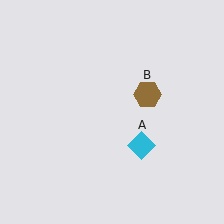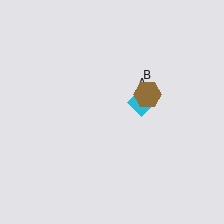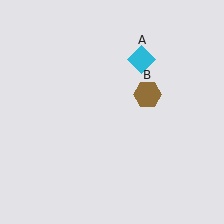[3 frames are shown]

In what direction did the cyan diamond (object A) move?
The cyan diamond (object A) moved up.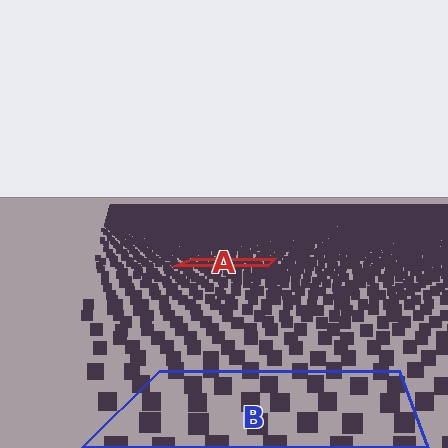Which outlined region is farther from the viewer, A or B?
Region A is farther from the viewer — the texture elements inside it appear smaller and more densely packed.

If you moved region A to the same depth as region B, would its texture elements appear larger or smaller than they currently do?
They would appear larger. At a closer depth, the same texture elements are projected at a bigger on-screen size.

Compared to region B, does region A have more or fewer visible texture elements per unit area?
Region A has more texture elements per unit area — they are packed more densely because it is farther away.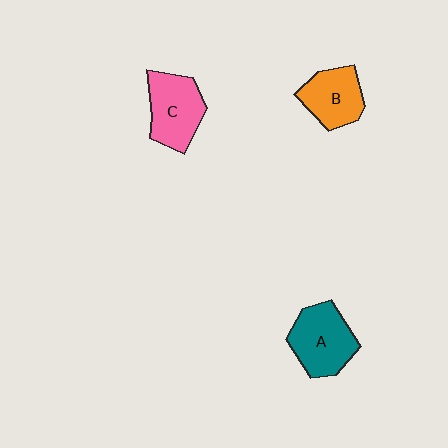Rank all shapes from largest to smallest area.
From largest to smallest: A (teal), C (pink), B (orange).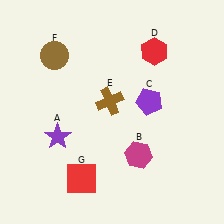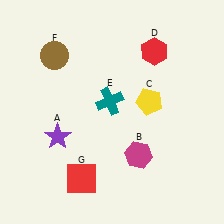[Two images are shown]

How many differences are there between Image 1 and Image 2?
There are 2 differences between the two images.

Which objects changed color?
C changed from purple to yellow. E changed from brown to teal.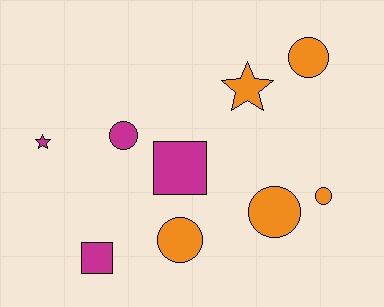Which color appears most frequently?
Orange, with 5 objects.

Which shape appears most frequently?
Circle, with 5 objects.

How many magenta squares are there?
There are 2 magenta squares.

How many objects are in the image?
There are 9 objects.